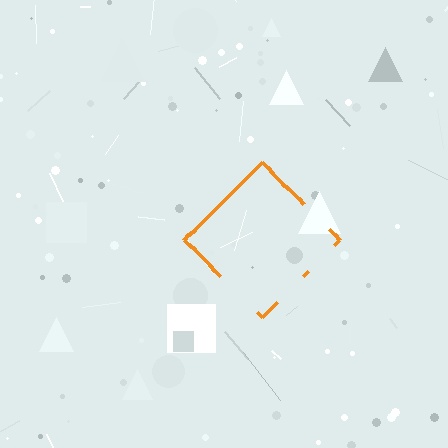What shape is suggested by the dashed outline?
The dashed outline suggests a diamond.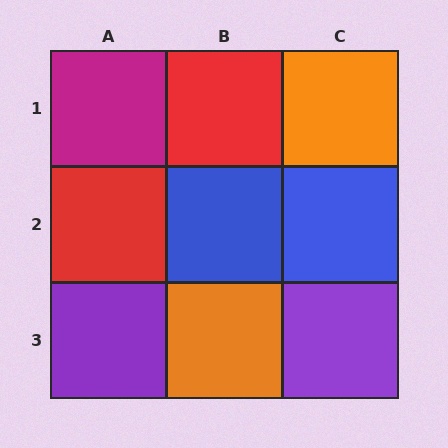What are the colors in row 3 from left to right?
Purple, orange, purple.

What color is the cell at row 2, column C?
Blue.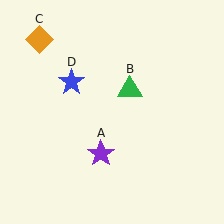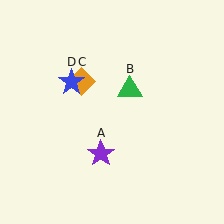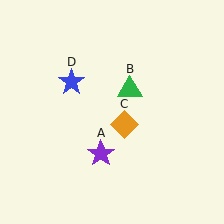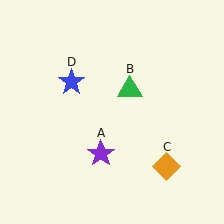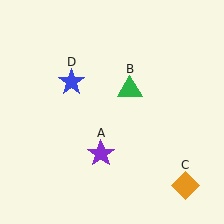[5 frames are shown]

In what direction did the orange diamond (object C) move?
The orange diamond (object C) moved down and to the right.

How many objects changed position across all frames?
1 object changed position: orange diamond (object C).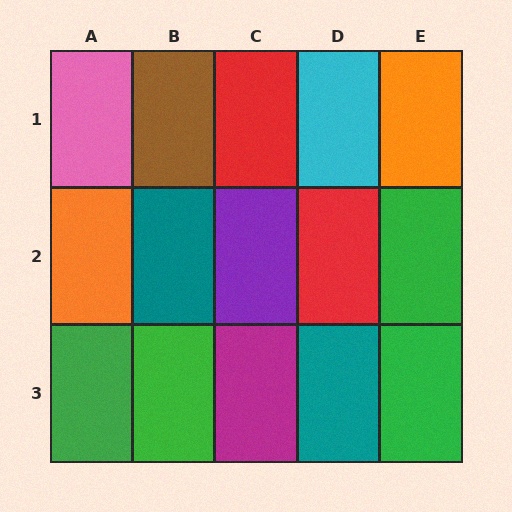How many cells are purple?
1 cell is purple.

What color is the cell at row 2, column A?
Orange.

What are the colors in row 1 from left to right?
Pink, brown, red, cyan, orange.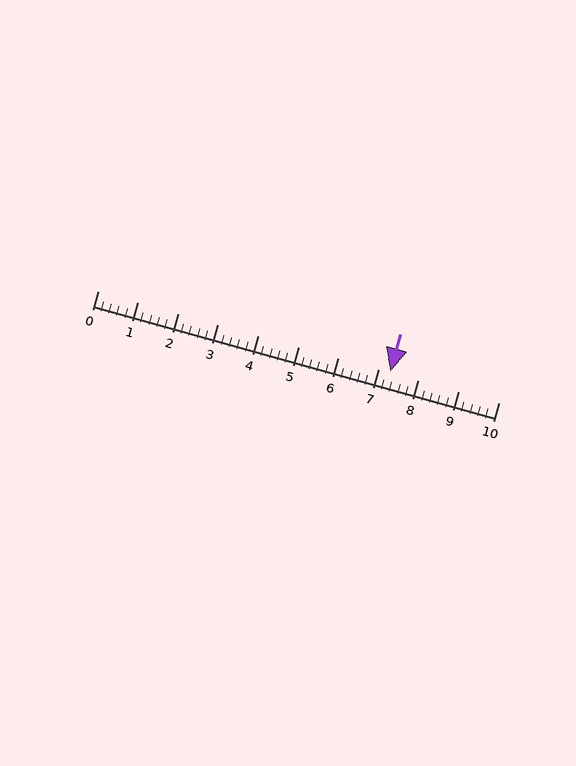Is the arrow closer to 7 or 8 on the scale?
The arrow is closer to 7.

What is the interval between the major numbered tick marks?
The major tick marks are spaced 1 units apart.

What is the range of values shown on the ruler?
The ruler shows values from 0 to 10.